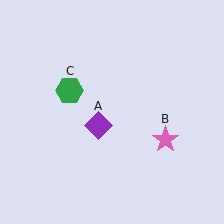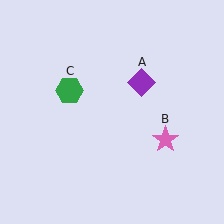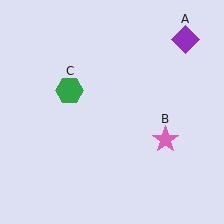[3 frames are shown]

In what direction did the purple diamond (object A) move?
The purple diamond (object A) moved up and to the right.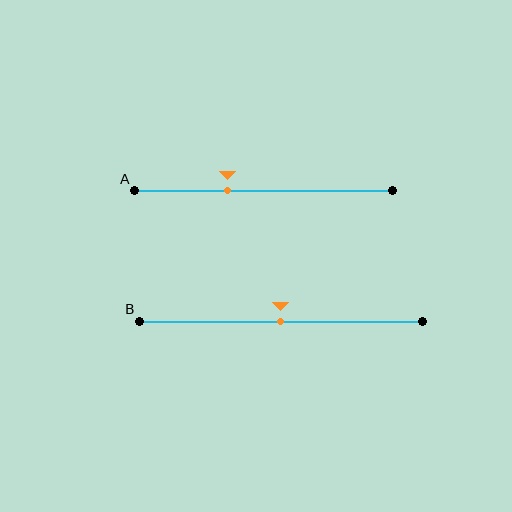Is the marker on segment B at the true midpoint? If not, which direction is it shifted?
Yes, the marker on segment B is at the true midpoint.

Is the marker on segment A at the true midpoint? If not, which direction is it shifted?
No, the marker on segment A is shifted to the left by about 14% of the segment length.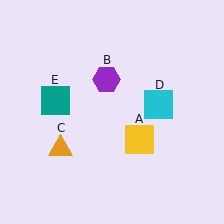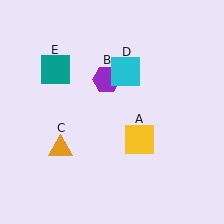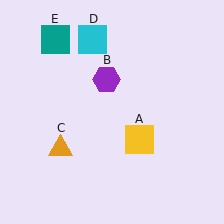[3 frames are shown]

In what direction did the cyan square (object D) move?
The cyan square (object D) moved up and to the left.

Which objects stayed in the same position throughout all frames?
Yellow square (object A) and purple hexagon (object B) and orange triangle (object C) remained stationary.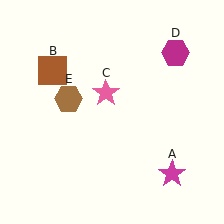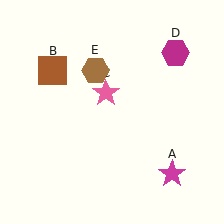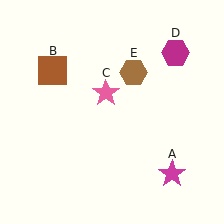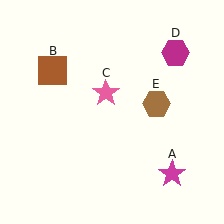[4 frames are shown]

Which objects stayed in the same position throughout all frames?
Magenta star (object A) and brown square (object B) and pink star (object C) and magenta hexagon (object D) remained stationary.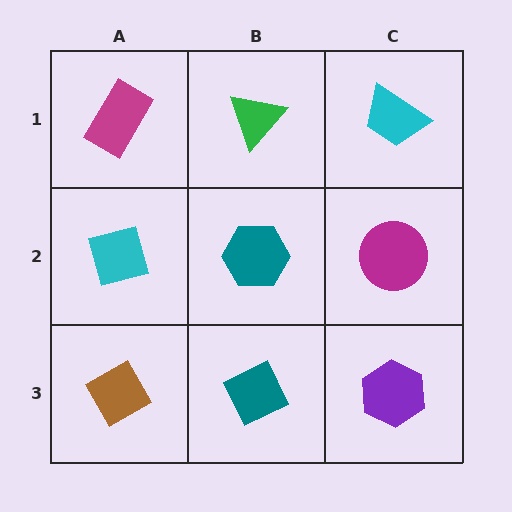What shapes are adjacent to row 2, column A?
A magenta rectangle (row 1, column A), a brown diamond (row 3, column A), a teal hexagon (row 2, column B).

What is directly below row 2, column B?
A teal diamond.